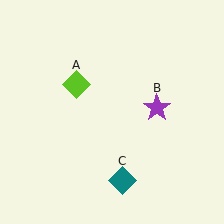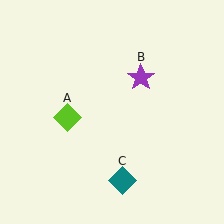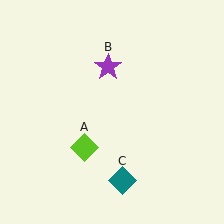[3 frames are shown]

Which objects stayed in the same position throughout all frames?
Teal diamond (object C) remained stationary.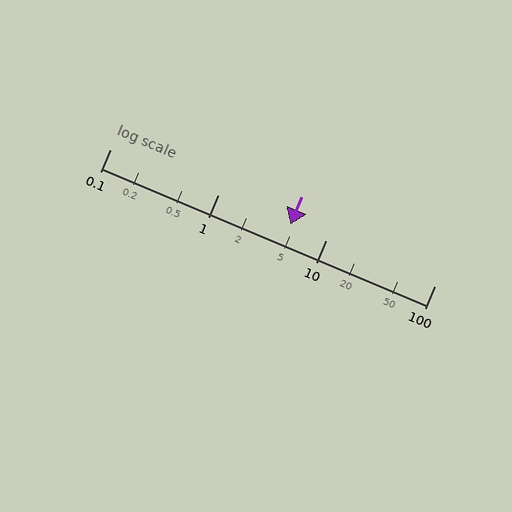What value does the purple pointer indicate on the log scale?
The pointer indicates approximately 4.6.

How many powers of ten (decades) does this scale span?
The scale spans 3 decades, from 0.1 to 100.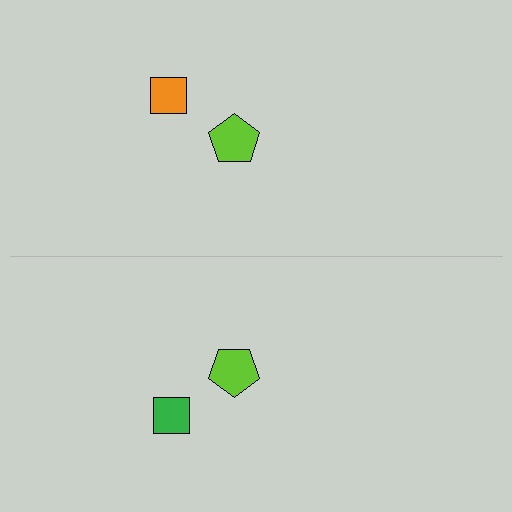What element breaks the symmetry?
The green square on the bottom side breaks the symmetry — its mirror counterpart is orange.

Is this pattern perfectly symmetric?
No, the pattern is not perfectly symmetric. The green square on the bottom side breaks the symmetry — its mirror counterpart is orange.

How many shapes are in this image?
There are 4 shapes in this image.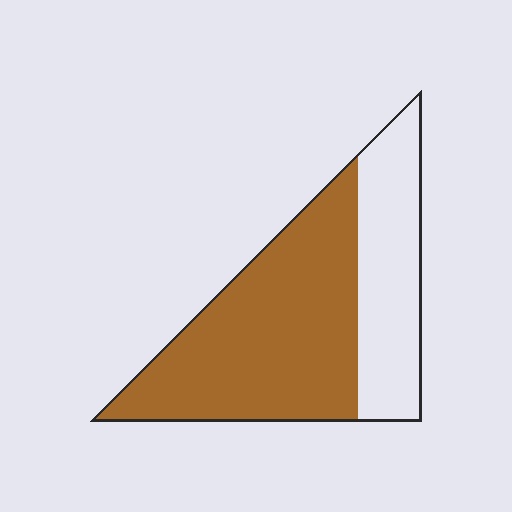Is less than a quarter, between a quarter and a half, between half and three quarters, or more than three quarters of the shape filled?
Between half and three quarters.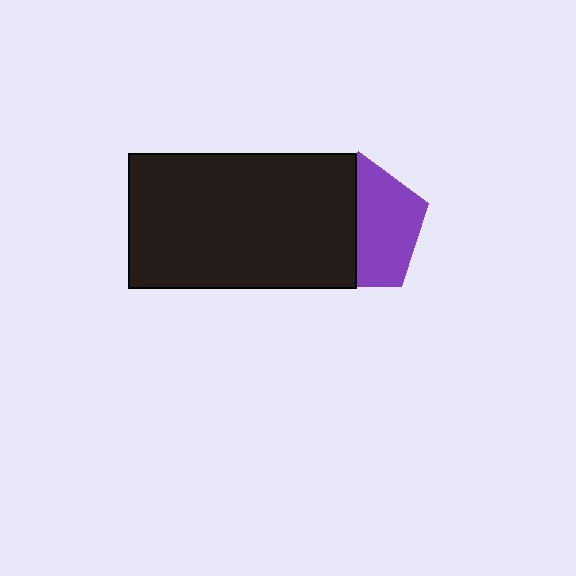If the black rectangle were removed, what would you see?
You would see the complete purple pentagon.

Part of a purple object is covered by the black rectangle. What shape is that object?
It is a pentagon.